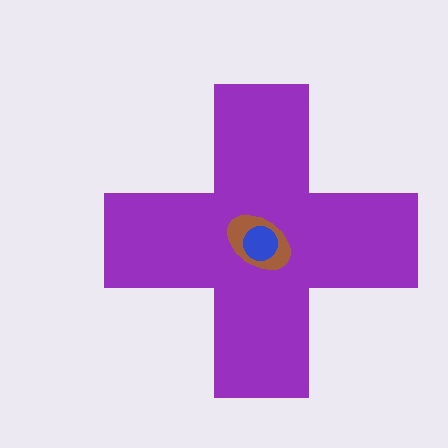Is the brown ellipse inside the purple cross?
Yes.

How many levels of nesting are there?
3.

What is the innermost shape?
The blue circle.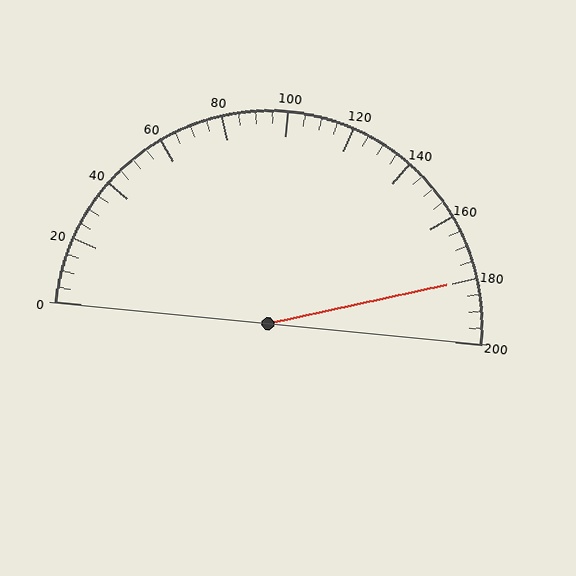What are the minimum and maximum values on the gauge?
The gauge ranges from 0 to 200.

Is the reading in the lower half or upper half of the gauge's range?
The reading is in the upper half of the range (0 to 200).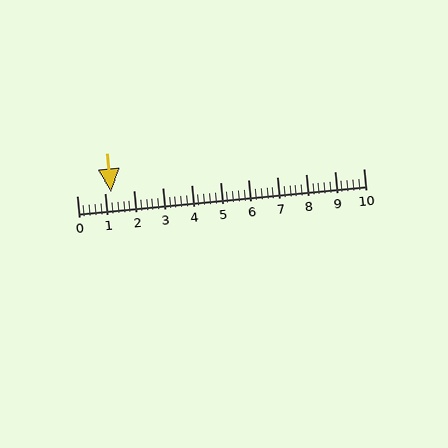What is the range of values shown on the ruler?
The ruler shows values from 0 to 10.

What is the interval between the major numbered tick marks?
The major tick marks are spaced 1 units apart.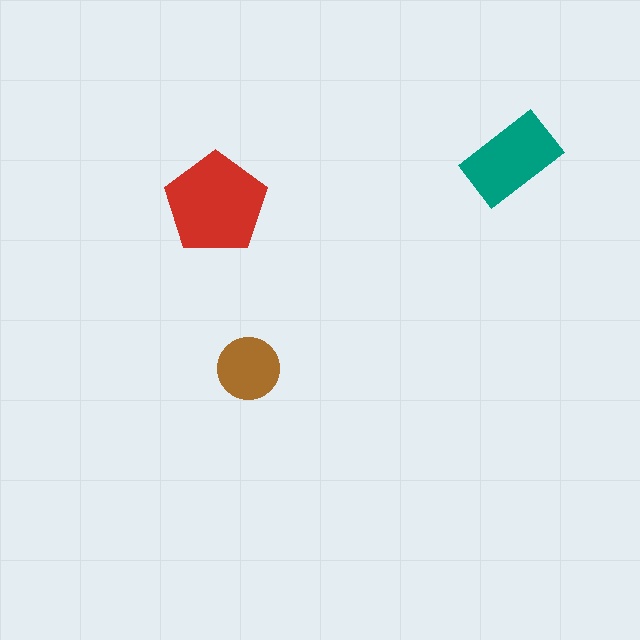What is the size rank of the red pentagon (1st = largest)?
1st.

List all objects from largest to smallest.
The red pentagon, the teal rectangle, the brown circle.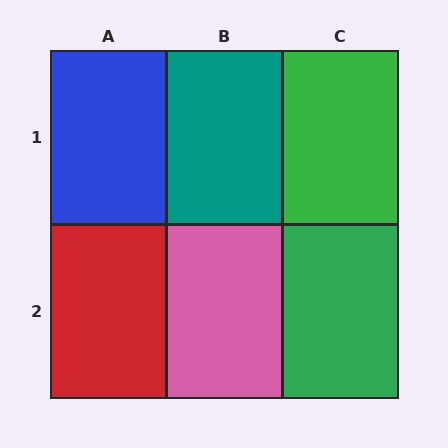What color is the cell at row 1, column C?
Green.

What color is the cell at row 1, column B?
Teal.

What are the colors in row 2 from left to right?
Red, pink, green.